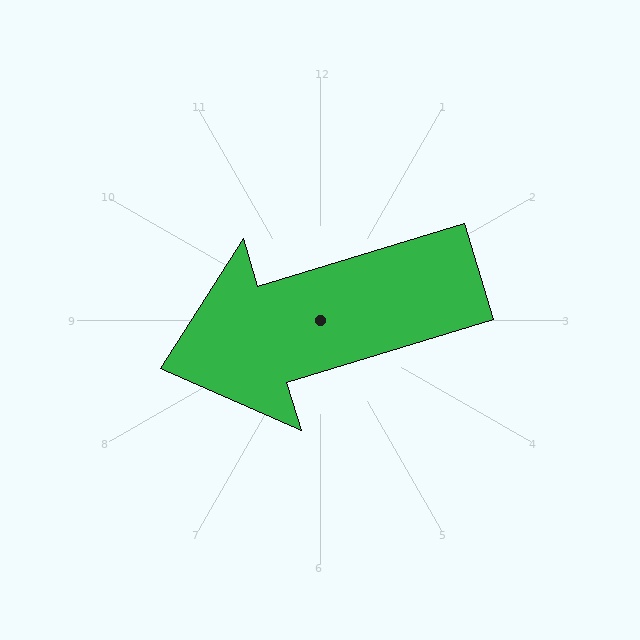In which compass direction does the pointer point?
West.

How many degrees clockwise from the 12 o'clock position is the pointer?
Approximately 253 degrees.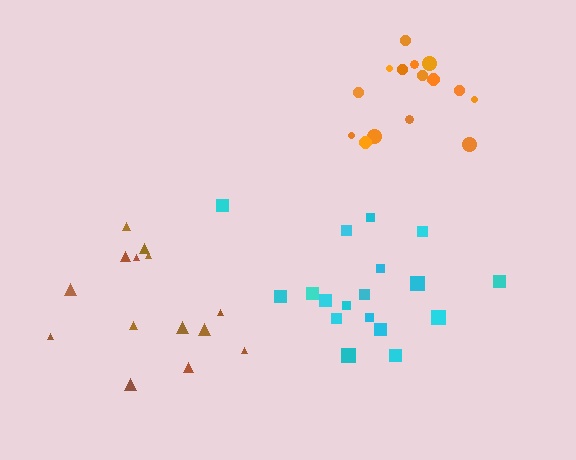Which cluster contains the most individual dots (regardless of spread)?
Cyan (18).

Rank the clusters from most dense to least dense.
orange, cyan, brown.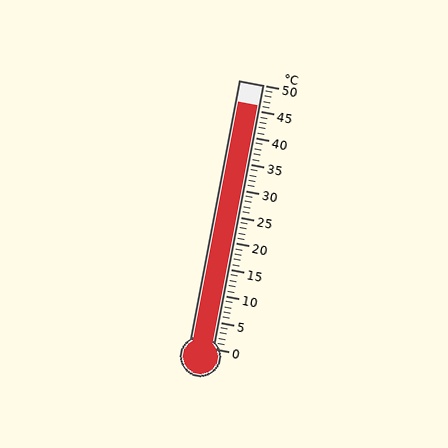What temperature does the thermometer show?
The thermometer shows approximately 46°C.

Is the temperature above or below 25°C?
The temperature is above 25°C.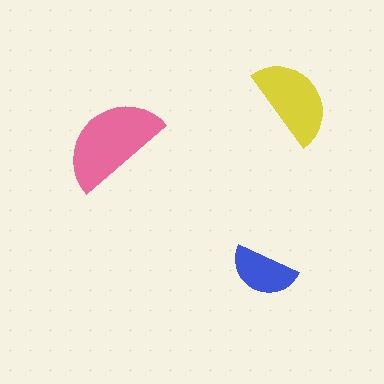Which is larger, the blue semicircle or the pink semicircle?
The pink one.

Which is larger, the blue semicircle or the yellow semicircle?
The yellow one.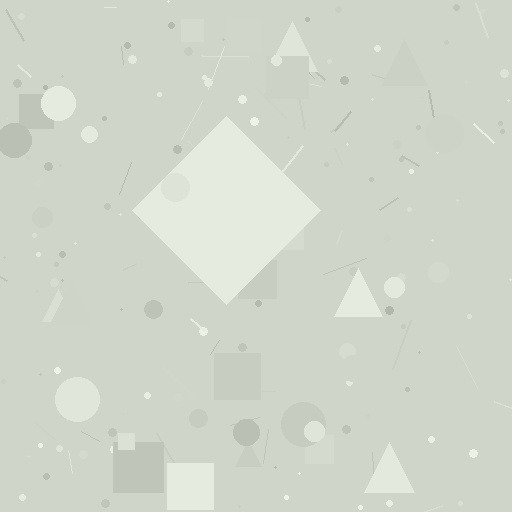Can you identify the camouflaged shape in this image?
The camouflaged shape is a diamond.